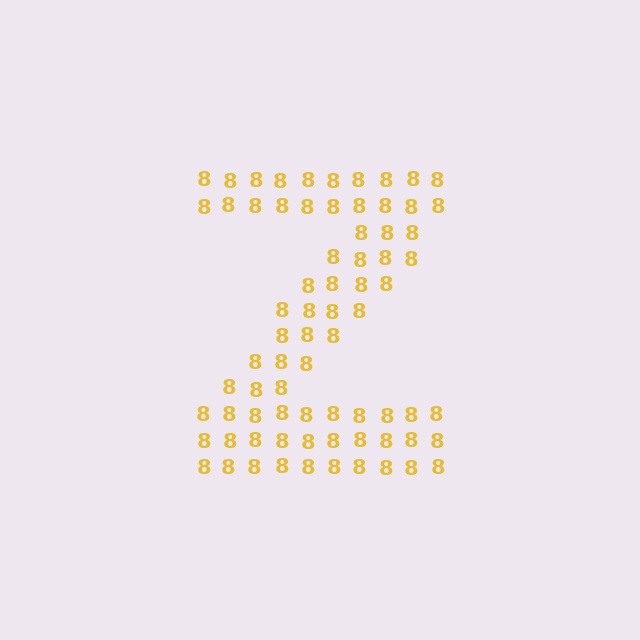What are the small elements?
The small elements are digit 8's.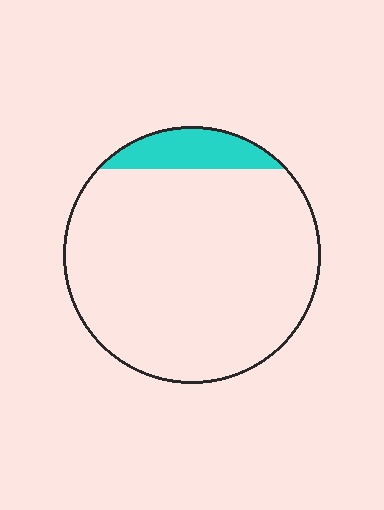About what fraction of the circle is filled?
About one tenth (1/10).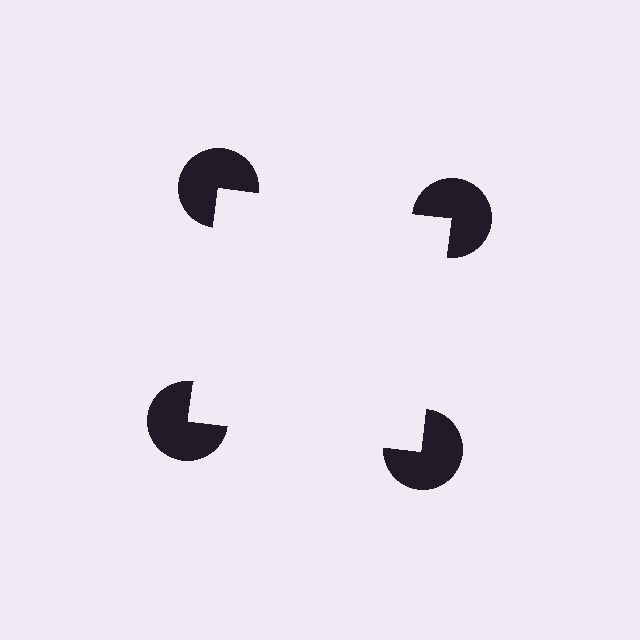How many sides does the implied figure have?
4 sides.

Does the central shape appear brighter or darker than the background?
It typically appears slightly brighter than the background, even though no actual brightness change is drawn.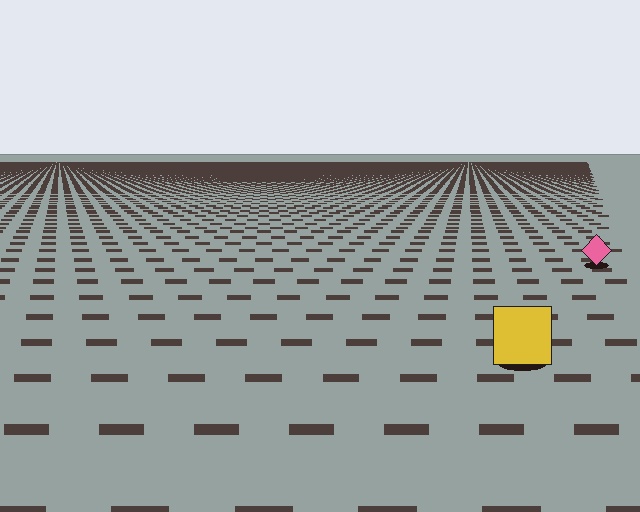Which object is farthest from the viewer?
The pink diamond is farthest from the viewer. It appears smaller and the ground texture around it is denser.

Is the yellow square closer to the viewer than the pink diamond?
Yes. The yellow square is closer — you can tell from the texture gradient: the ground texture is coarser near it.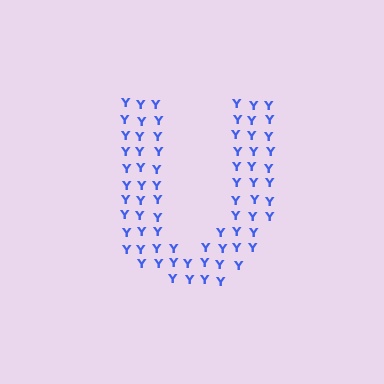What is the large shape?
The large shape is the letter U.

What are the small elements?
The small elements are letter Y's.